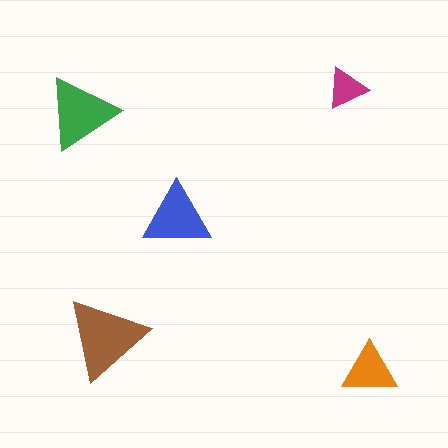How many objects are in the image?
There are 5 objects in the image.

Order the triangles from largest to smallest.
the brown one, the green one, the blue one, the orange one, the magenta one.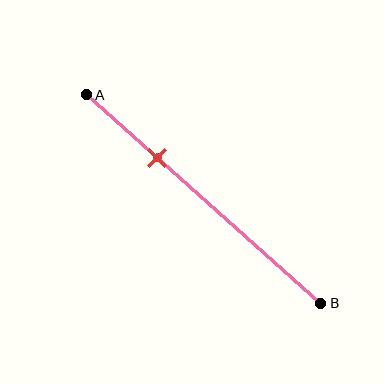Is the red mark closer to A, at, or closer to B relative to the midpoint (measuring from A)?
The red mark is closer to point A than the midpoint of segment AB.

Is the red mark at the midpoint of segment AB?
No, the mark is at about 30% from A, not at the 50% midpoint.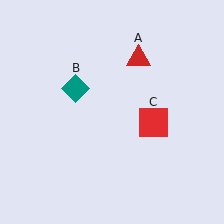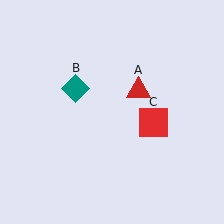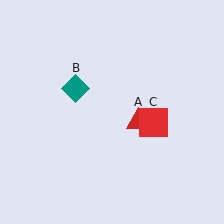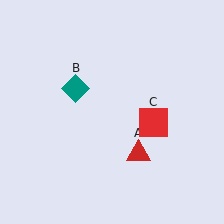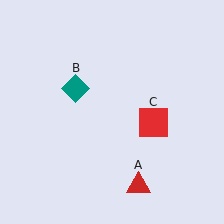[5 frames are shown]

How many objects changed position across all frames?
1 object changed position: red triangle (object A).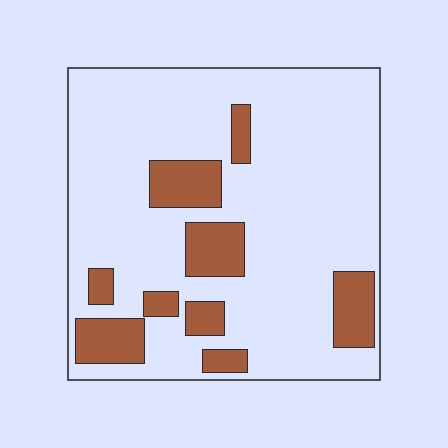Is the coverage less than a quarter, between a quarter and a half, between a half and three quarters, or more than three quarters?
Less than a quarter.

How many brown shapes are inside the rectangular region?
9.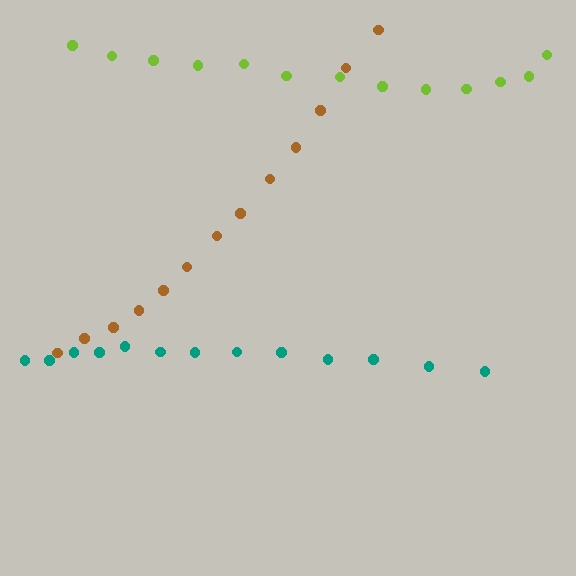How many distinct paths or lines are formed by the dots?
There are 3 distinct paths.